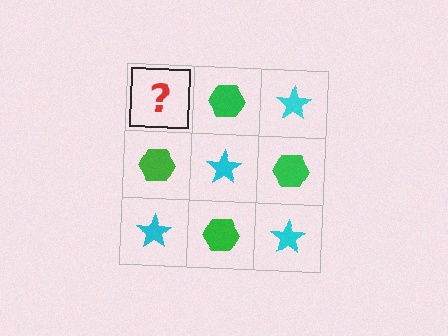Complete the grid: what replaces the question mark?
The question mark should be replaced with a cyan star.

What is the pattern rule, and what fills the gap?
The rule is that it alternates cyan star and green hexagon in a checkerboard pattern. The gap should be filled with a cyan star.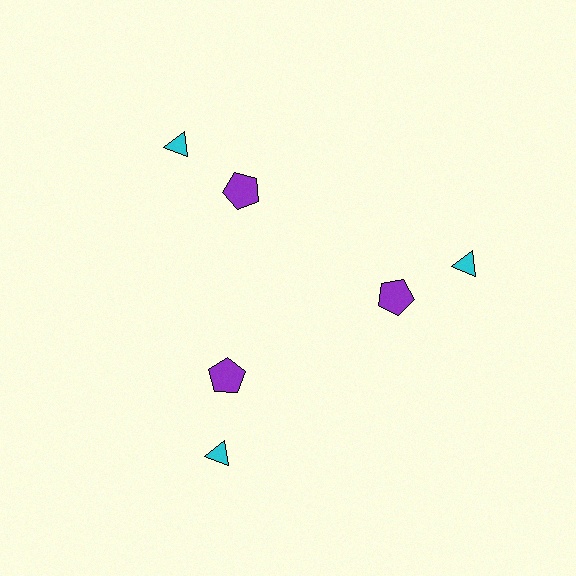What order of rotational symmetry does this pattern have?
This pattern has 3-fold rotational symmetry.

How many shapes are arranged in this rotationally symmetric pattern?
There are 6 shapes, arranged in 3 groups of 2.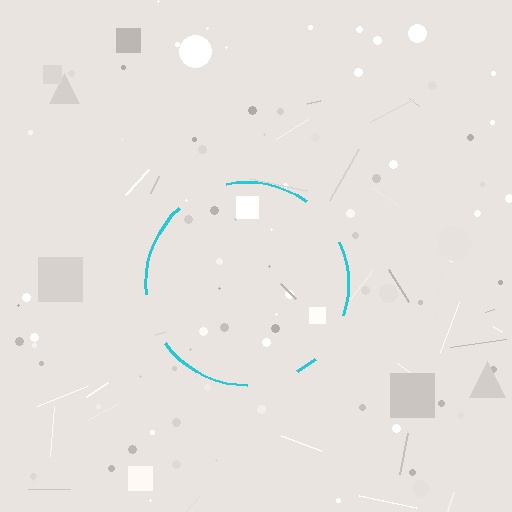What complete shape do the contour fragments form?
The contour fragments form a circle.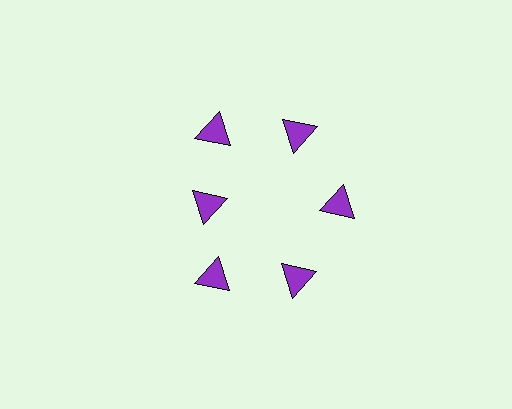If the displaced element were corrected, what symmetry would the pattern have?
It would have 6-fold rotational symmetry — the pattern would map onto itself every 60 degrees.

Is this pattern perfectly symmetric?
No. The 6 purple triangles are arranged in a ring, but one element near the 9 o'clock position is pulled inward toward the center, breaking the 6-fold rotational symmetry.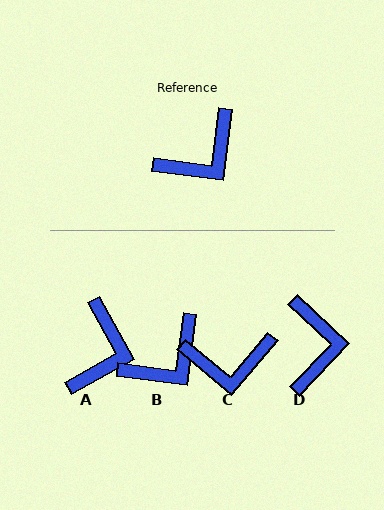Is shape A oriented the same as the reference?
No, it is off by about 36 degrees.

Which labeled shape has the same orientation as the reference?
B.